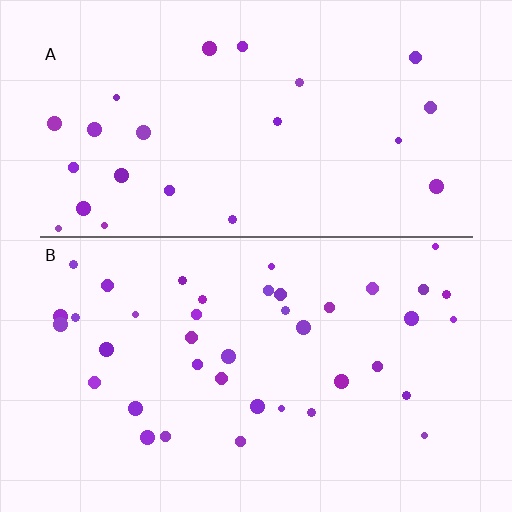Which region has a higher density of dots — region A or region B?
B (the bottom).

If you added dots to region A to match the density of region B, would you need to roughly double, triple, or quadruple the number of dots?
Approximately double.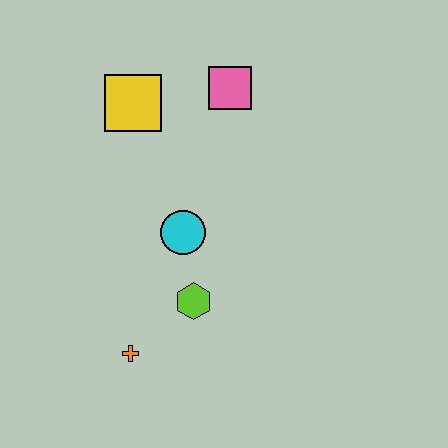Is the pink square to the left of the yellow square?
No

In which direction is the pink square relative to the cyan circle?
The pink square is above the cyan circle.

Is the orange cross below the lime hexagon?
Yes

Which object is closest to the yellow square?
The pink square is closest to the yellow square.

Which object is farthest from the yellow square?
The orange cross is farthest from the yellow square.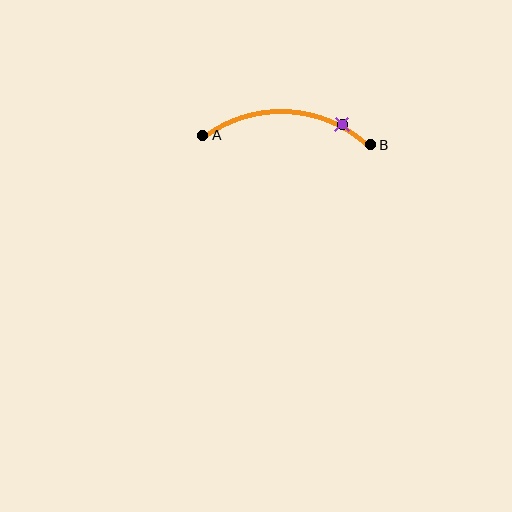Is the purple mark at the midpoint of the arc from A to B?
No. The purple mark lies on the arc but is closer to endpoint B. The arc midpoint would be at the point on the curve equidistant along the arc from both A and B.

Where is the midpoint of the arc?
The arc midpoint is the point on the curve farthest from the straight line joining A and B. It sits above that line.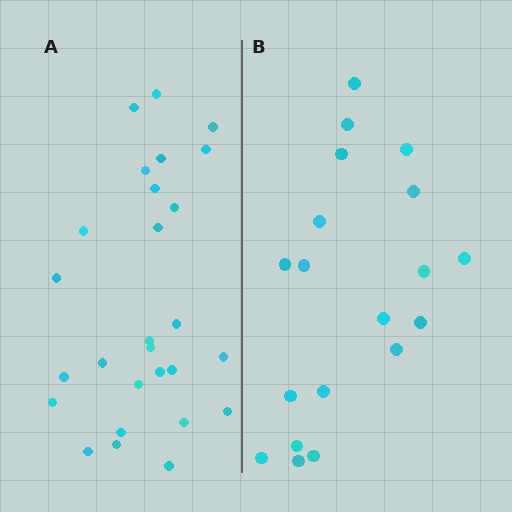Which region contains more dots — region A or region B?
Region A (the left region) has more dots.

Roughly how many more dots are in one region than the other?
Region A has roughly 8 or so more dots than region B.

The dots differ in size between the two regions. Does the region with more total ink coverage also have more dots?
No. Region B has more total ink coverage because its dots are larger, but region A actually contains more individual dots. Total area can be misleading — the number of items is what matters here.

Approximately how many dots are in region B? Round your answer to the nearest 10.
About 20 dots. (The exact count is 19, which rounds to 20.)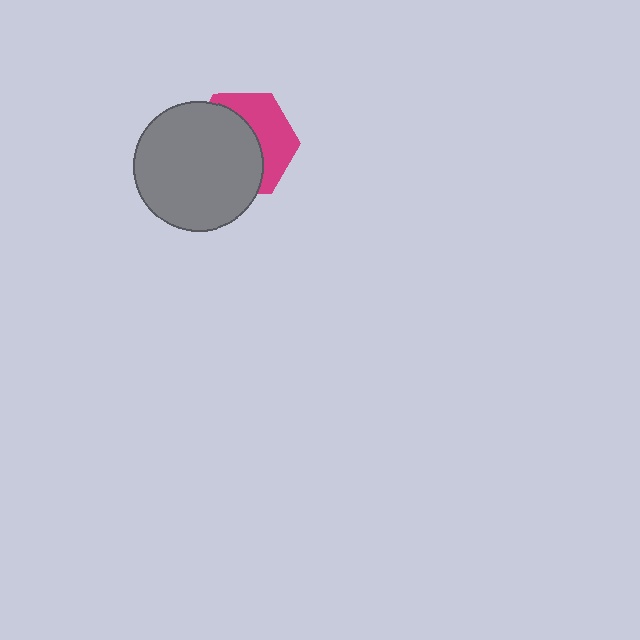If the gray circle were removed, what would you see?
You would see the complete magenta hexagon.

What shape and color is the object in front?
The object in front is a gray circle.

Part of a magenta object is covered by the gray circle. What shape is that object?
It is a hexagon.